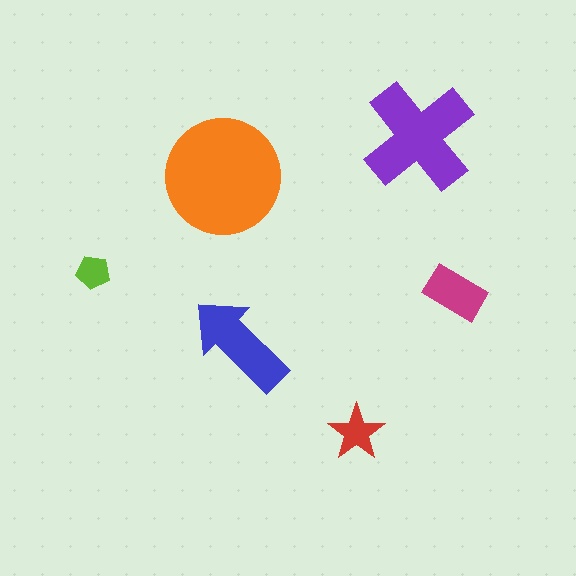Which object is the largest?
The orange circle.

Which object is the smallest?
The lime pentagon.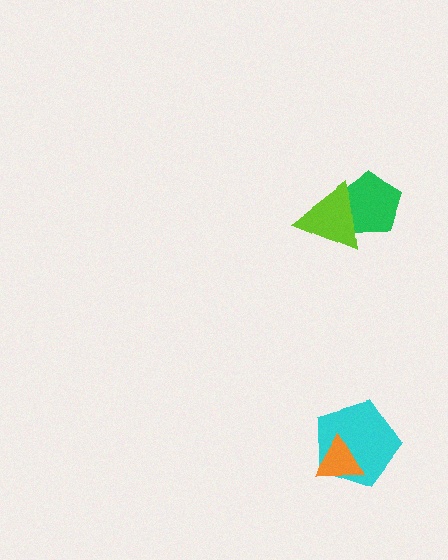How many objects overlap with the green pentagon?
1 object overlaps with the green pentagon.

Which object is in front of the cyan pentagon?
The orange triangle is in front of the cyan pentagon.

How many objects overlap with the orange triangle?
1 object overlaps with the orange triangle.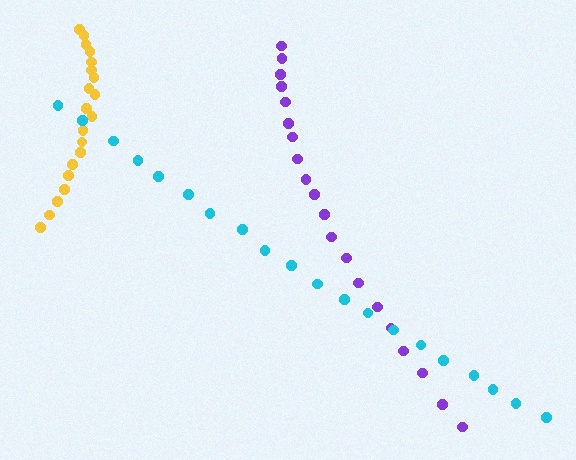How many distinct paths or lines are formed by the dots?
There are 3 distinct paths.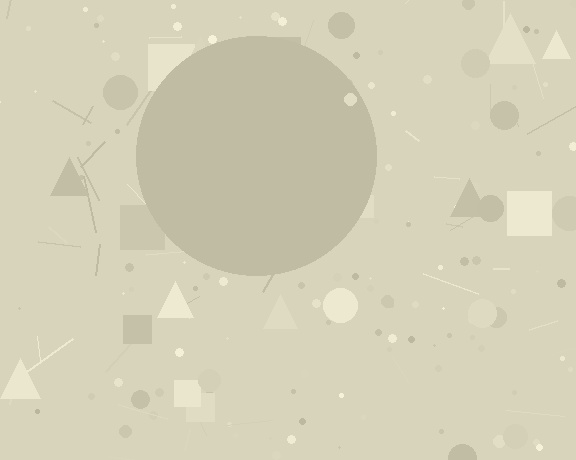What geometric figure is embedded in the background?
A circle is embedded in the background.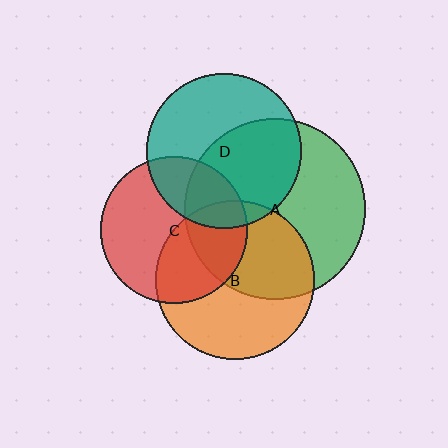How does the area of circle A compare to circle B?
Approximately 1.3 times.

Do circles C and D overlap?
Yes.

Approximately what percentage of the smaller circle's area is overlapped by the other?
Approximately 30%.